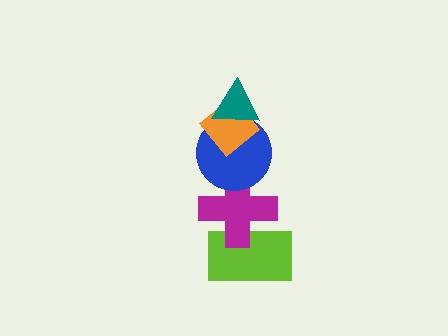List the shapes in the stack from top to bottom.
From top to bottom: the teal triangle, the orange diamond, the blue circle, the magenta cross, the lime rectangle.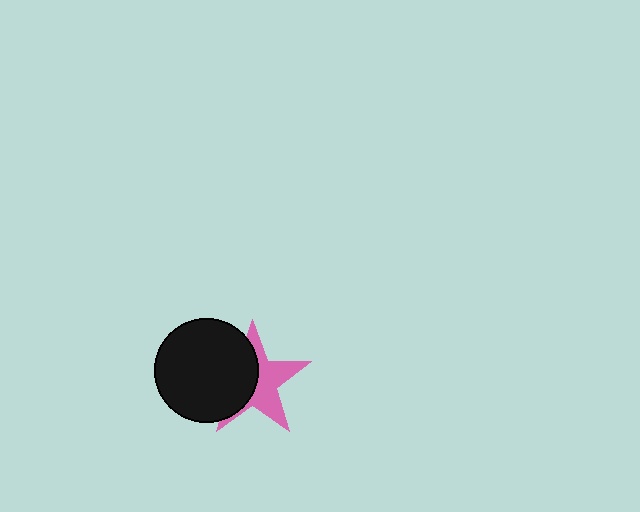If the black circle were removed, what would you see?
You would see the complete pink star.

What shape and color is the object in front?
The object in front is a black circle.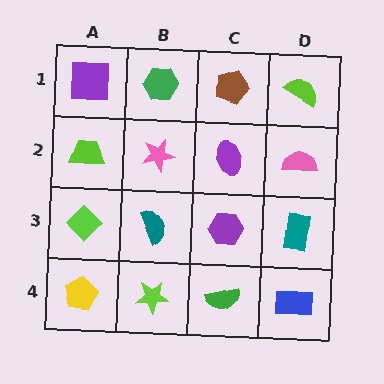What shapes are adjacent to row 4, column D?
A teal rectangle (row 3, column D), a green semicircle (row 4, column C).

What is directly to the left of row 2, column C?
A pink star.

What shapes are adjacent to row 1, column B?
A pink star (row 2, column B), a purple square (row 1, column A), a brown pentagon (row 1, column C).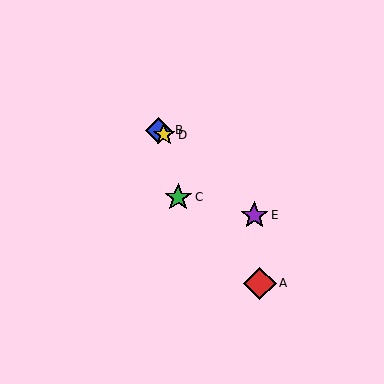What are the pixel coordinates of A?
Object A is at (260, 283).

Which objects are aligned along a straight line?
Objects B, D, E are aligned along a straight line.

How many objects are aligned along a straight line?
3 objects (B, D, E) are aligned along a straight line.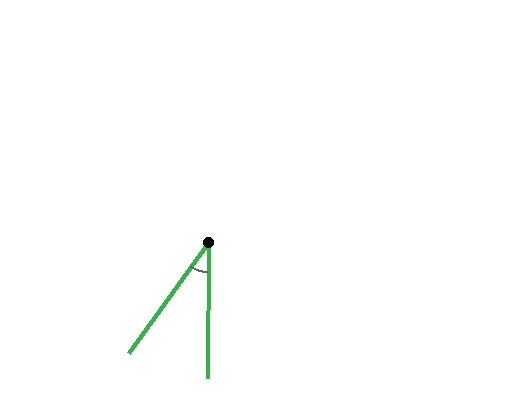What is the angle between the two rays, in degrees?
Approximately 35 degrees.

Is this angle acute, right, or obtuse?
It is acute.